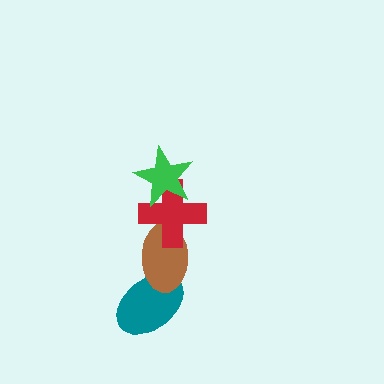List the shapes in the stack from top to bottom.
From top to bottom: the green star, the red cross, the brown ellipse, the teal ellipse.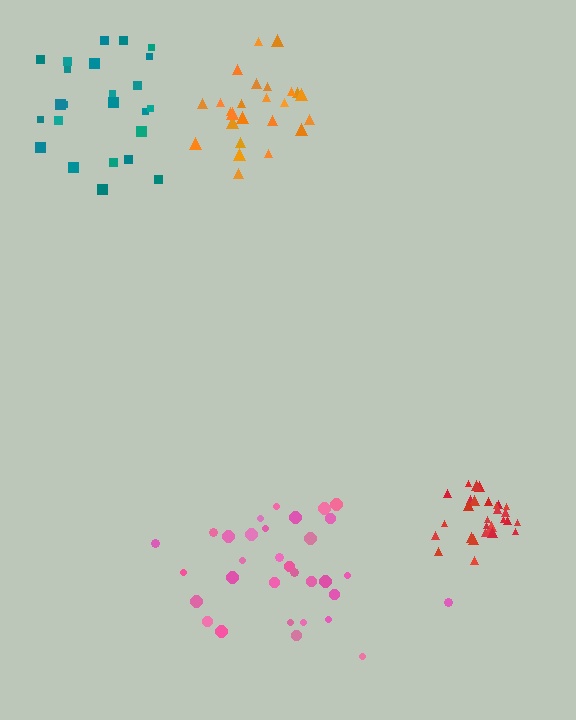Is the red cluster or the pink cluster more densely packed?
Red.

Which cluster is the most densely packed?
Red.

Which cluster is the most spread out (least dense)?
Pink.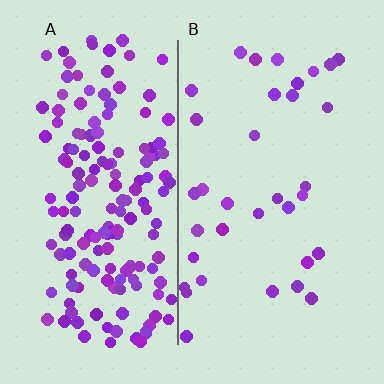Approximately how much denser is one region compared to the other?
Approximately 4.8× — region A over region B.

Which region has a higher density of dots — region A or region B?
A (the left).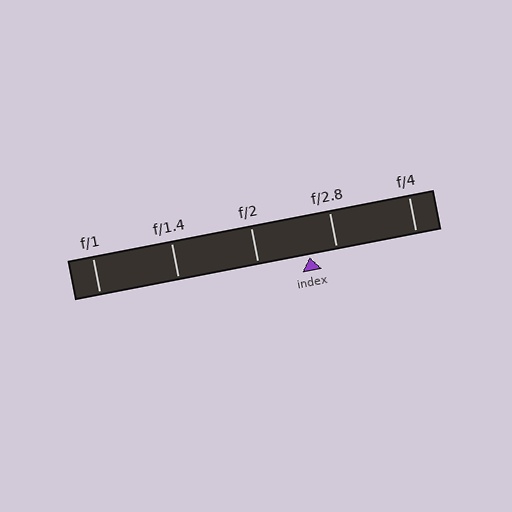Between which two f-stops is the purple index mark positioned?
The index mark is between f/2 and f/2.8.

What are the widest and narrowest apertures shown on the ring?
The widest aperture shown is f/1 and the narrowest is f/4.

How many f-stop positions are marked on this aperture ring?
There are 5 f-stop positions marked.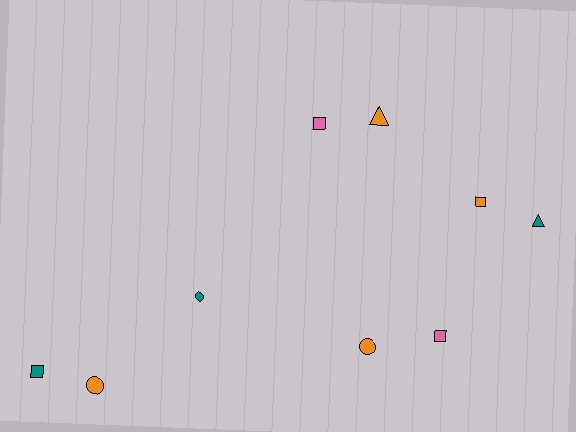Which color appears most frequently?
Orange, with 4 objects.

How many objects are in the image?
There are 9 objects.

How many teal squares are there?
There is 1 teal square.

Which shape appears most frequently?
Square, with 4 objects.